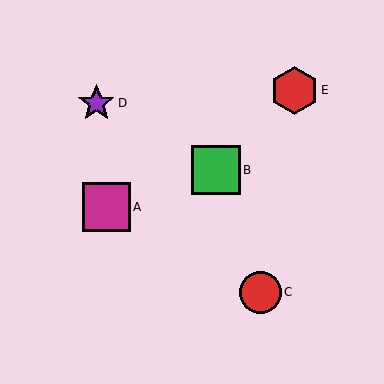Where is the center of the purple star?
The center of the purple star is at (96, 103).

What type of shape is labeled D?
Shape D is a purple star.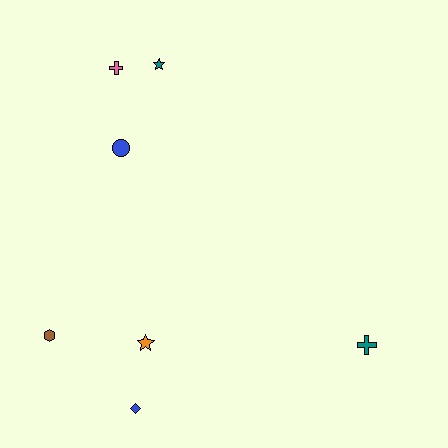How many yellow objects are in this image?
There are no yellow objects.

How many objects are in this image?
There are 7 objects.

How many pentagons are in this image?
There are no pentagons.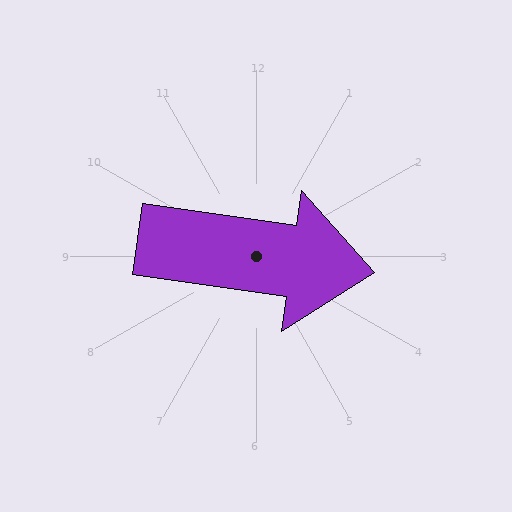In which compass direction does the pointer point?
East.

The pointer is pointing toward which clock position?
Roughly 3 o'clock.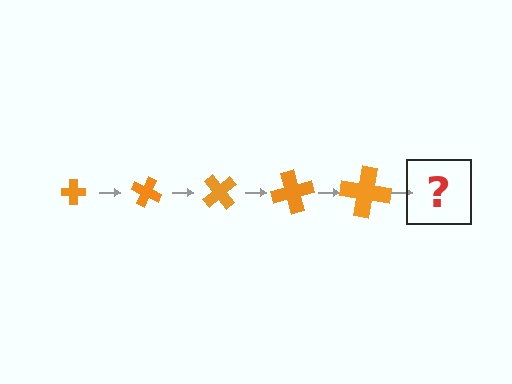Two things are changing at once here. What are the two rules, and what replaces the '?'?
The two rules are that the cross grows larger each step and it rotates 25 degrees each step. The '?' should be a cross, larger than the previous one and rotated 125 degrees from the start.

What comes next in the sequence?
The next element should be a cross, larger than the previous one and rotated 125 degrees from the start.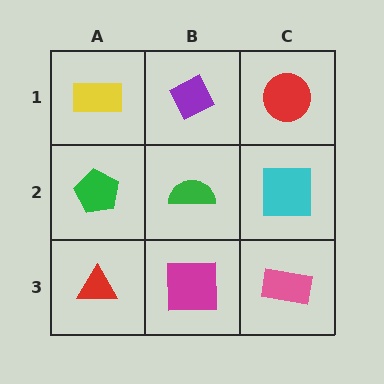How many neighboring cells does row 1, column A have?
2.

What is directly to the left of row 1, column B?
A yellow rectangle.